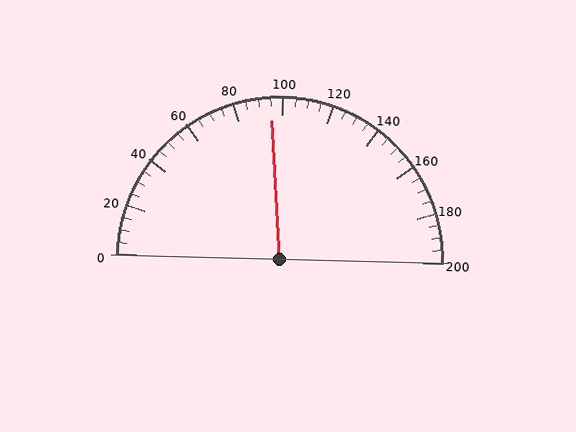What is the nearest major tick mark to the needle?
The nearest major tick mark is 100.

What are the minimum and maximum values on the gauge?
The gauge ranges from 0 to 200.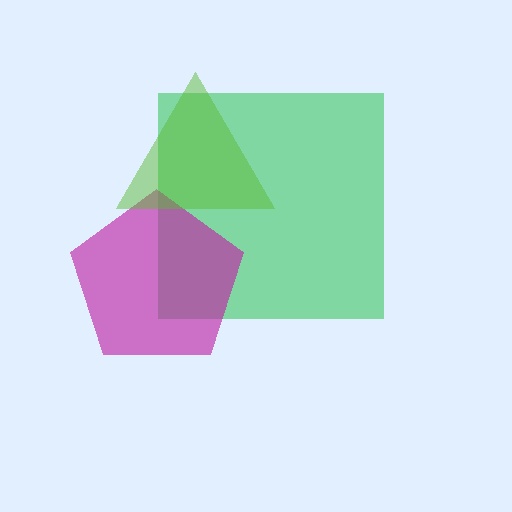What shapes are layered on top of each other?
The layered shapes are: a green square, a magenta pentagon, a lime triangle.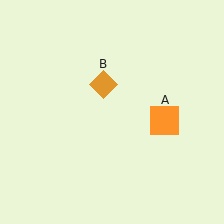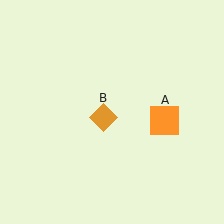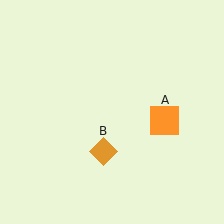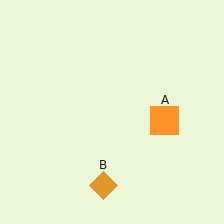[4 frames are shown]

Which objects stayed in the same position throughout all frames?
Orange square (object A) remained stationary.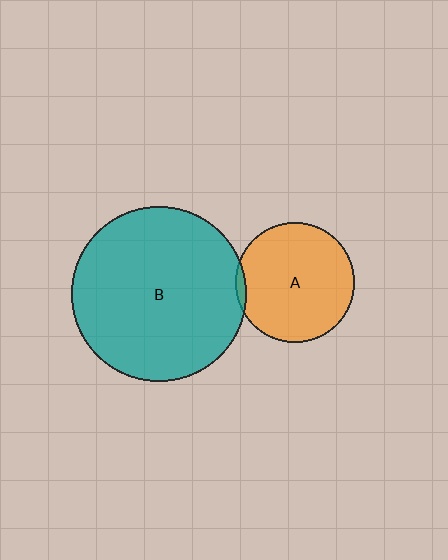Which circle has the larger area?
Circle B (teal).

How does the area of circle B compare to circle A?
Approximately 2.2 times.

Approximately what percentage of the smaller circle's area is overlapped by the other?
Approximately 5%.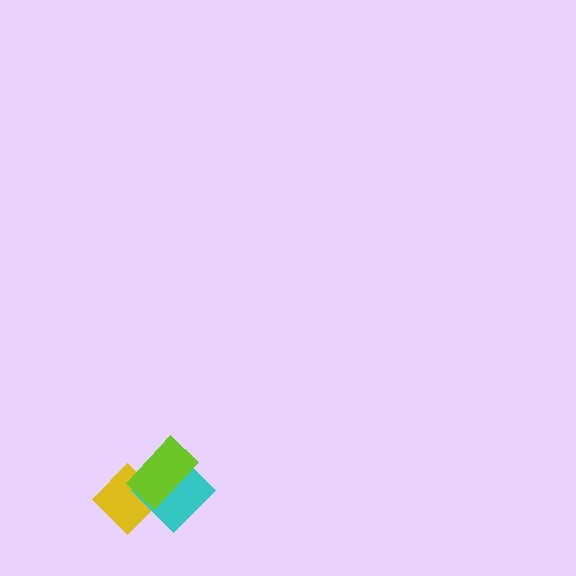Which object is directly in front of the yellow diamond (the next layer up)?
The cyan diamond is directly in front of the yellow diamond.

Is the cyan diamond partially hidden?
Yes, it is partially covered by another shape.